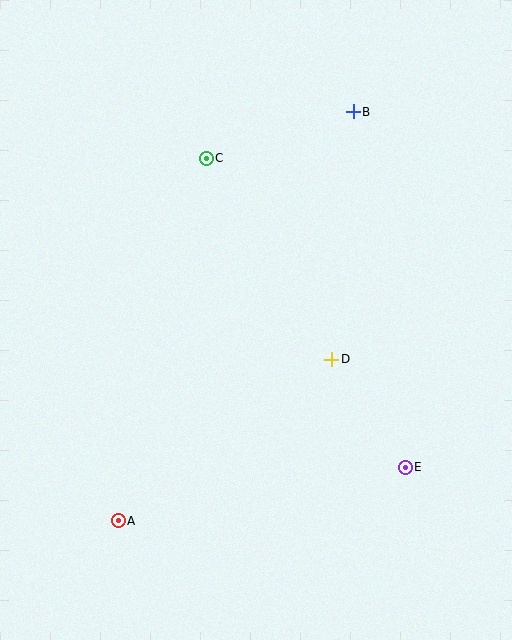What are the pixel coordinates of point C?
Point C is at (206, 158).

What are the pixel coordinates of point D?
Point D is at (332, 359).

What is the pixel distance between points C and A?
The distance between C and A is 373 pixels.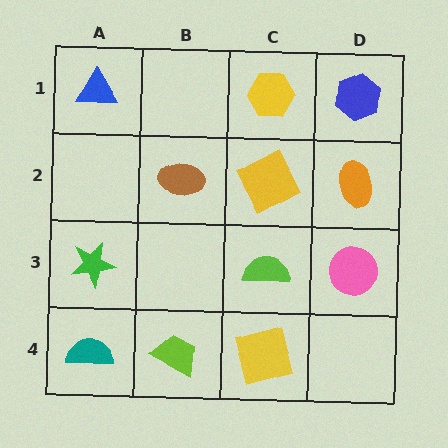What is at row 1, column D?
A blue hexagon.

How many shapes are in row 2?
3 shapes.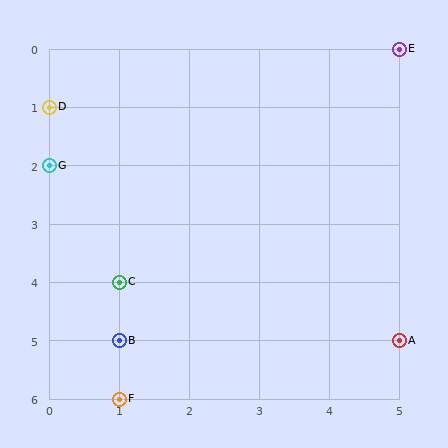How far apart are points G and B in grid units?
Points G and B are 1 column and 3 rows apart (about 3.2 grid units diagonally).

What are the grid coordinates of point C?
Point C is at grid coordinates (1, 4).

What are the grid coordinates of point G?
Point G is at grid coordinates (0, 2).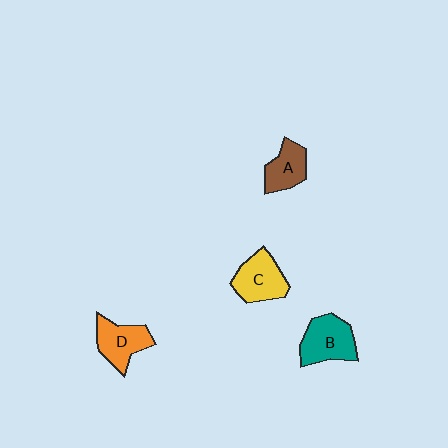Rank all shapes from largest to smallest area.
From largest to smallest: B (teal), C (yellow), D (orange), A (brown).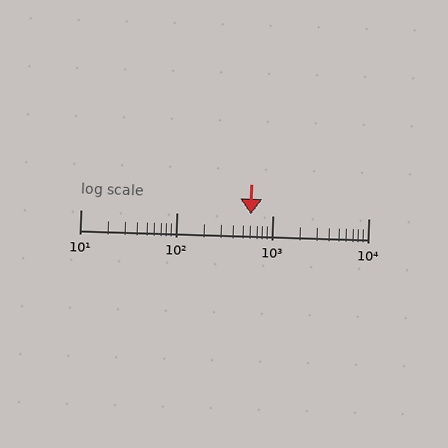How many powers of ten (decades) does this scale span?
The scale spans 3 decades, from 10 to 10000.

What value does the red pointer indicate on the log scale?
The pointer indicates approximately 590.